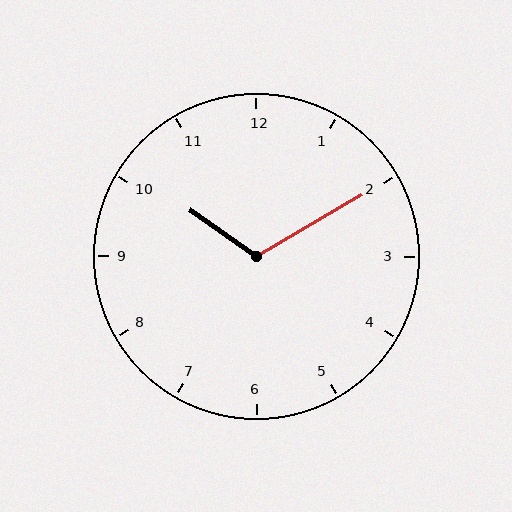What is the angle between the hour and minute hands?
Approximately 115 degrees.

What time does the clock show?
10:10.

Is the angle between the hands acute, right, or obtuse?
It is obtuse.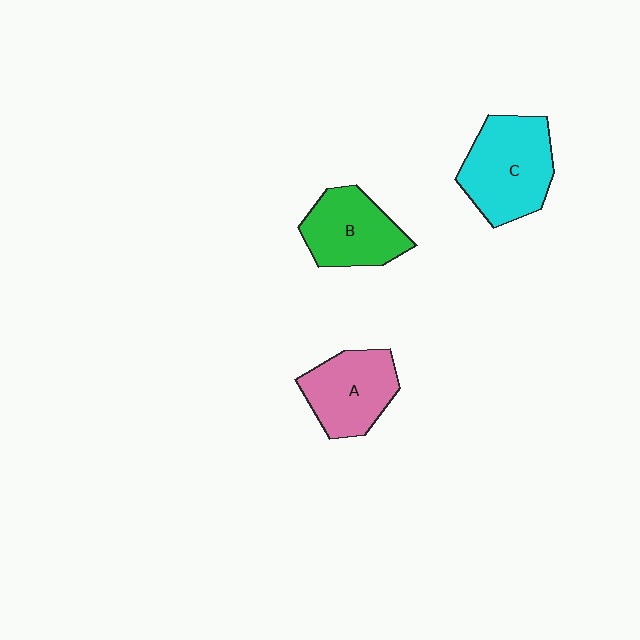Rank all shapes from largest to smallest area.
From largest to smallest: C (cyan), A (pink), B (green).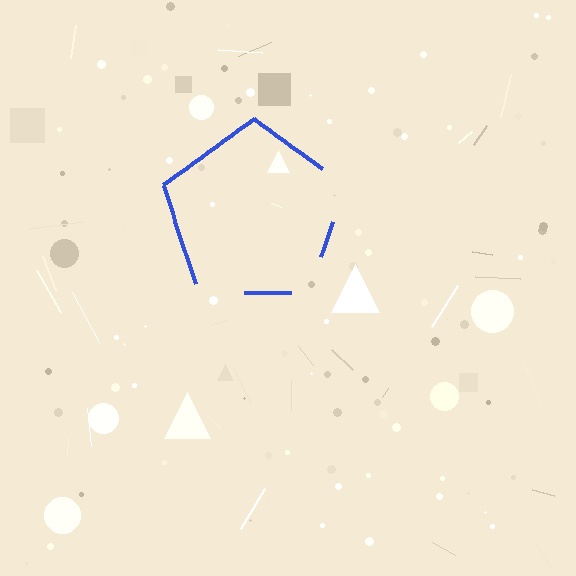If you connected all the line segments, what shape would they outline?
They would outline a pentagon.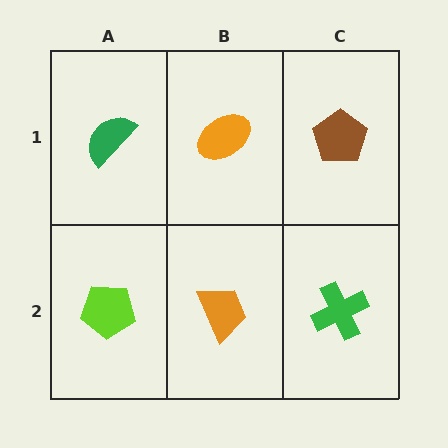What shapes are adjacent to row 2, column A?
A green semicircle (row 1, column A), an orange trapezoid (row 2, column B).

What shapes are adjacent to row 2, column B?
An orange ellipse (row 1, column B), a lime pentagon (row 2, column A), a green cross (row 2, column C).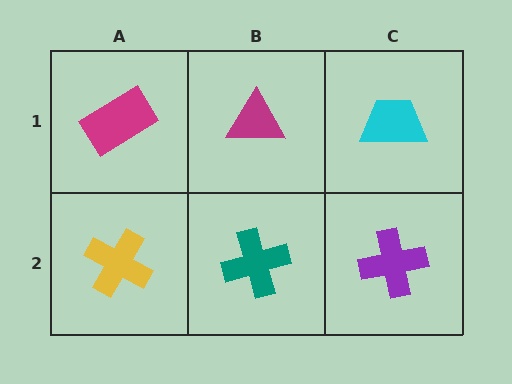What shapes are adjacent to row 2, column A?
A magenta rectangle (row 1, column A), a teal cross (row 2, column B).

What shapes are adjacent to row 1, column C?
A purple cross (row 2, column C), a magenta triangle (row 1, column B).